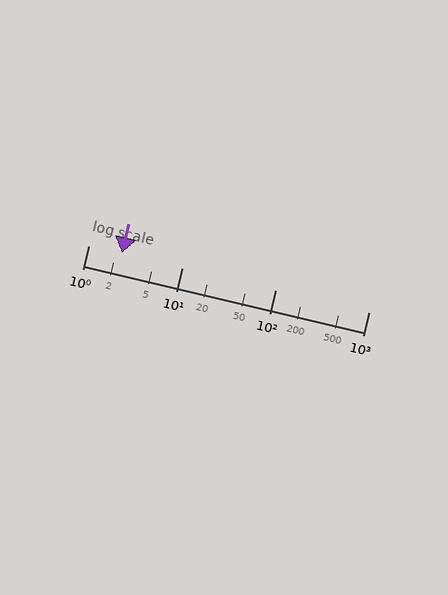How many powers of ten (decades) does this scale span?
The scale spans 3 decades, from 1 to 1000.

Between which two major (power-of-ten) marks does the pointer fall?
The pointer is between 1 and 10.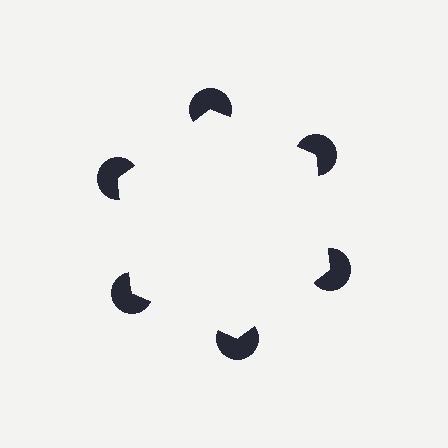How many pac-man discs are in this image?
There are 6 — one at each vertex of the illusory hexagon.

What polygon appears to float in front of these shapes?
An illusory hexagon — its edges are inferred from the aligned wedge cuts in the pac-man discs, not physically drawn.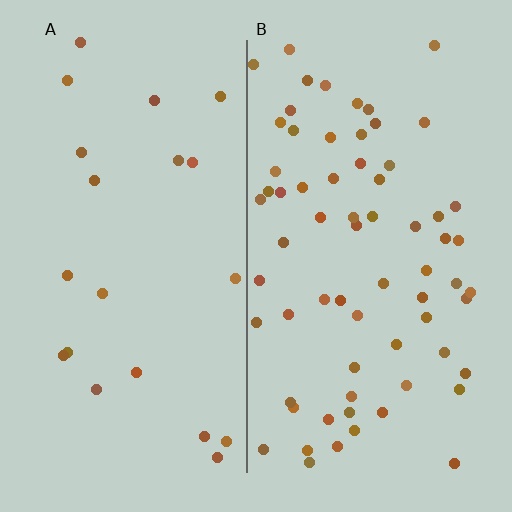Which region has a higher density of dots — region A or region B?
B (the right).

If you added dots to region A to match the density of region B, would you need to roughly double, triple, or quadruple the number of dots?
Approximately triple.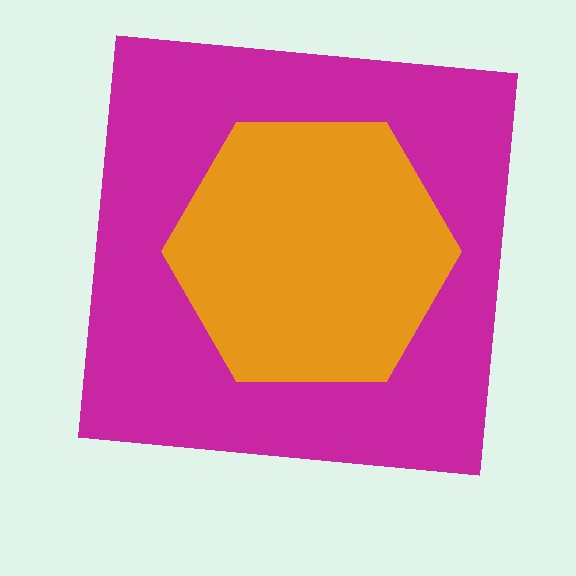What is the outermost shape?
The magenta square.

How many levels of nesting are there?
2.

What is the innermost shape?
The orange hexagon.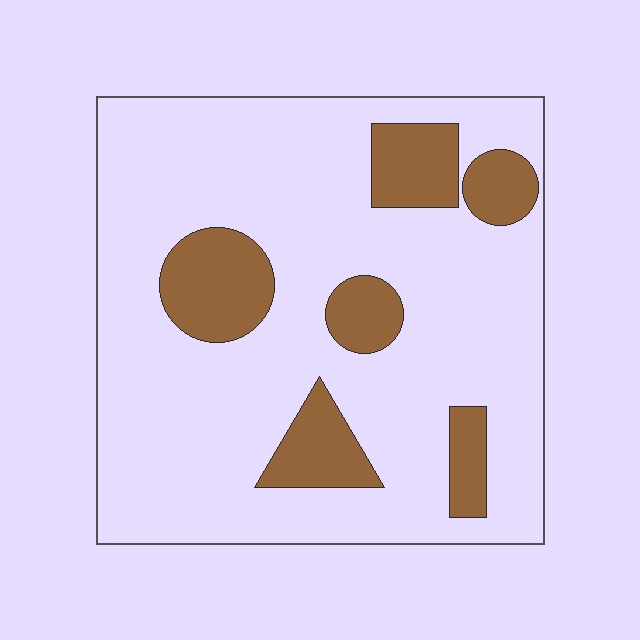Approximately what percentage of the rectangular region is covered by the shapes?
Approximately 20%.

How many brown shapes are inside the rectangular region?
6.